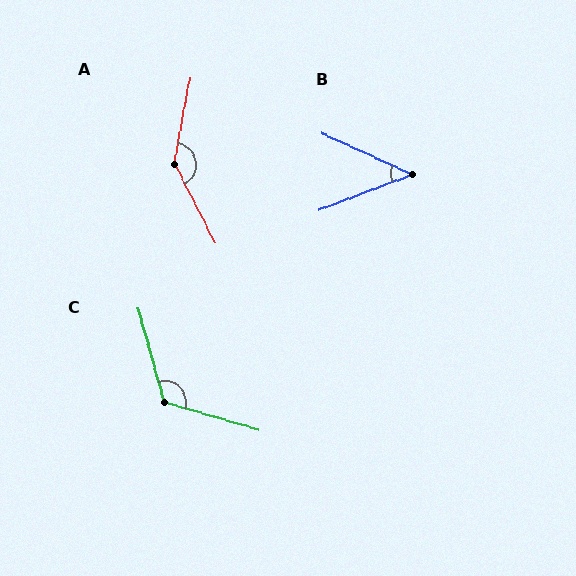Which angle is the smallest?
B, at approximately 46 degrees.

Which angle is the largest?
A, at approximately 142 degrees.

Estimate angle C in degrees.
Approximately 122 degrees.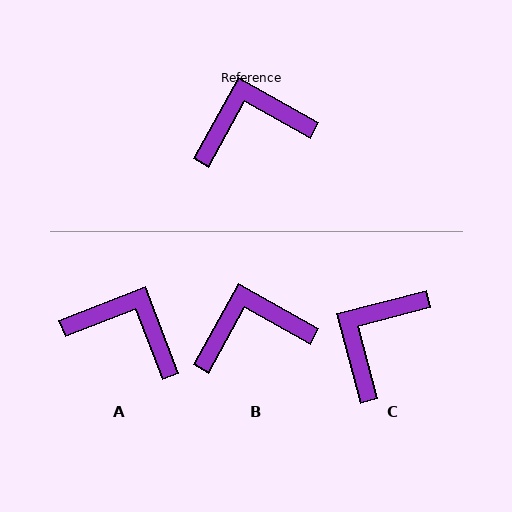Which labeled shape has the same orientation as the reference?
B.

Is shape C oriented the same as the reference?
No, it is off by about 44 degrees.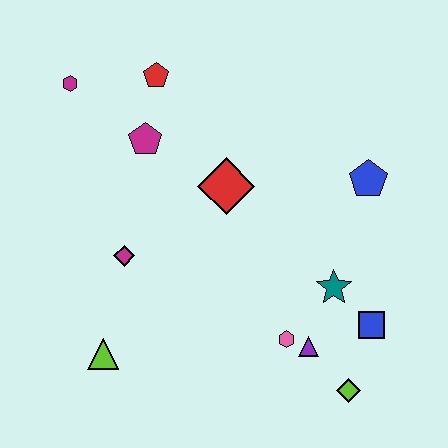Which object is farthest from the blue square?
The magenta hexagon is farthest from the blue square.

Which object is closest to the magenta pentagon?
The red pentagon is closest to the magenta pentagon.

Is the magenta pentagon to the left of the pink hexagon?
Yes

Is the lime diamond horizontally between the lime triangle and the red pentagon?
No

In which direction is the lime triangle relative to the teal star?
The lime triangle is to the left of the teal star.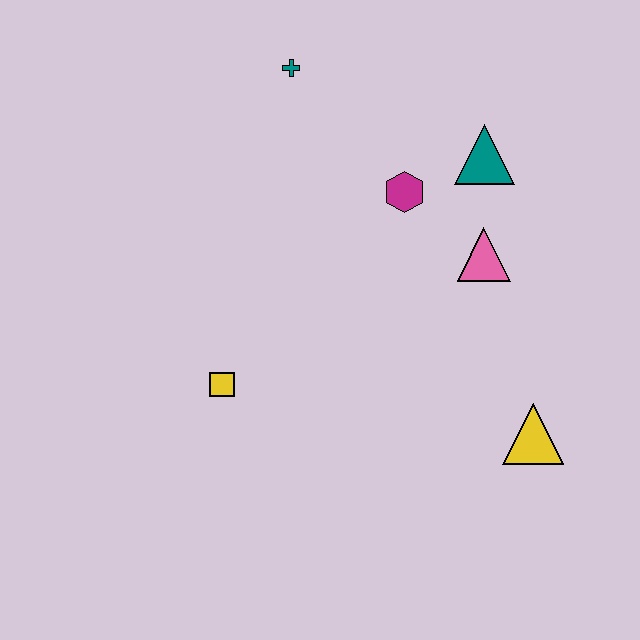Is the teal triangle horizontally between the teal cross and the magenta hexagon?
No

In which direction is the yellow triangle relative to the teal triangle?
The yellow triangle is below the teal triangle.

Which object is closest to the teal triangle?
The magenta hexagon is closest to the teal triangle.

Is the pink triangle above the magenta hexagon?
No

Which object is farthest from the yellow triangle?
The teal cross is farthest from the yellow triangle.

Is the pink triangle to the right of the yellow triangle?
No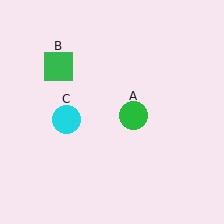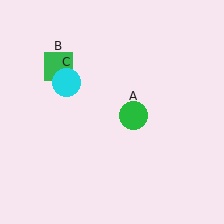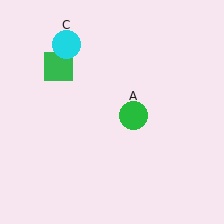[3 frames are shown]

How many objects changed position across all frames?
1 object changed position: cyan circle (object C).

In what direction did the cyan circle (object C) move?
The cyan circle (object C) moved up.